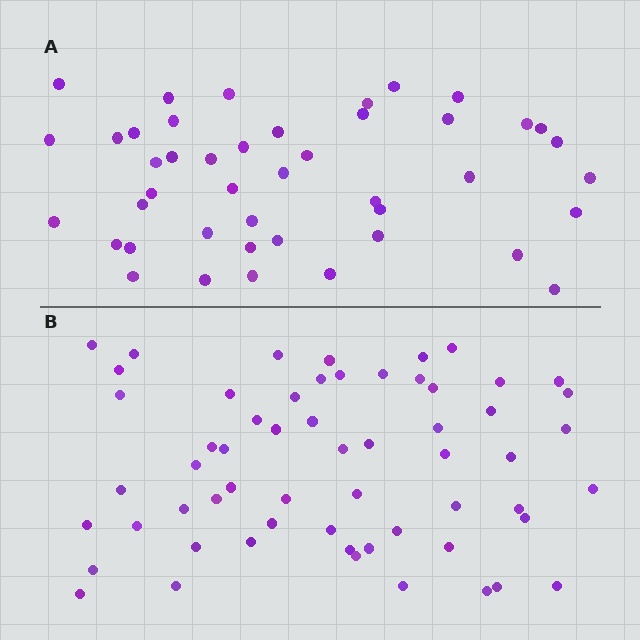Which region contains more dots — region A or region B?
Region B (the bottom region) has more dots.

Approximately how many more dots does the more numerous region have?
Region B has approximately 15 more dots than region A.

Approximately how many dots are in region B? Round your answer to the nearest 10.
About 60 dots. (The exact count is 59, which rounds to 60.)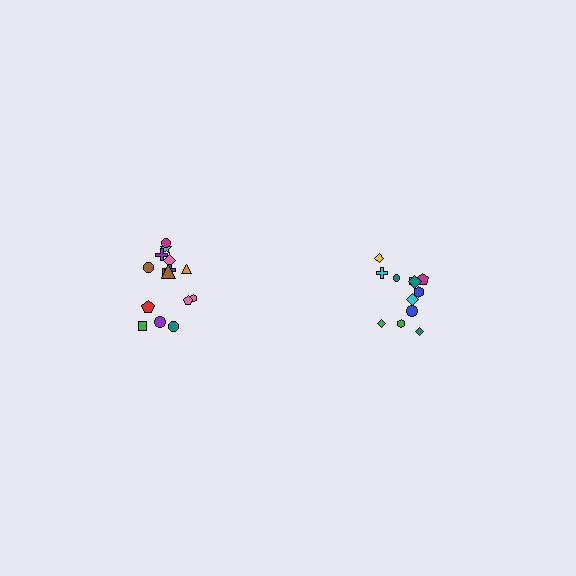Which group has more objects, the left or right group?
The left group.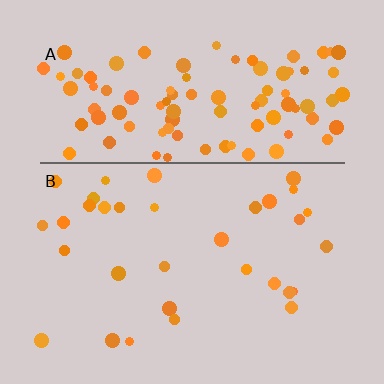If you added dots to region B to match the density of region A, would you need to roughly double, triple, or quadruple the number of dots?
Approximately triple.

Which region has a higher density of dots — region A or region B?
A (the top).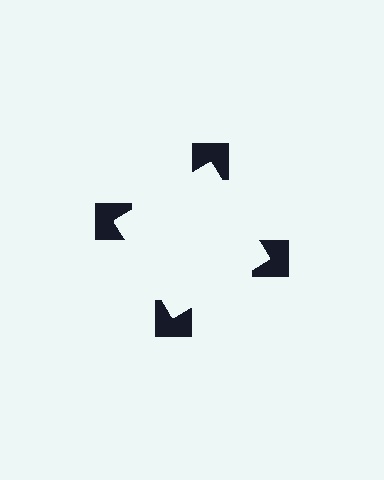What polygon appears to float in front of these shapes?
An illusory square — its edges are inferred from the aligned wedge cuts in the notched squares, not physically drawn.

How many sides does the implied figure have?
4 sides.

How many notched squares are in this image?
There are 4 — one at each vertex of the illusory square.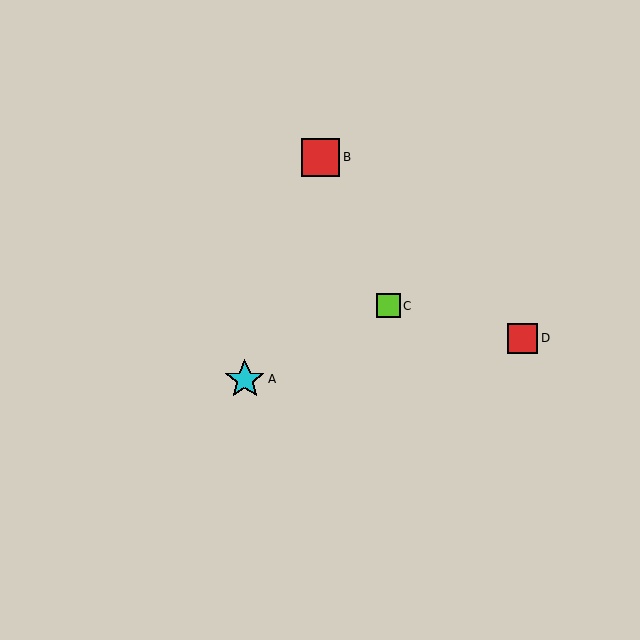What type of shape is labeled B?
Shape B is a red square.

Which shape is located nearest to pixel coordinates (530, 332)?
The red square (labeled D) at (523, 338) is nearest to that location.